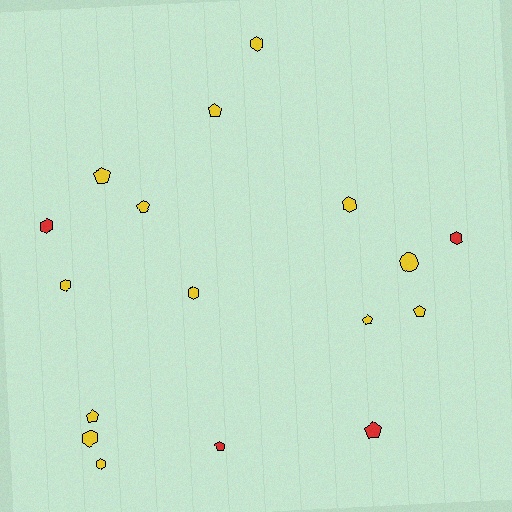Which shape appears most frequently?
Hexagon, with 8 objects.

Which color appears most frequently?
Yellow, with 13 objects.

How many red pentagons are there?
There are 2 red pentagons.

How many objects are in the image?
There are 17 objects.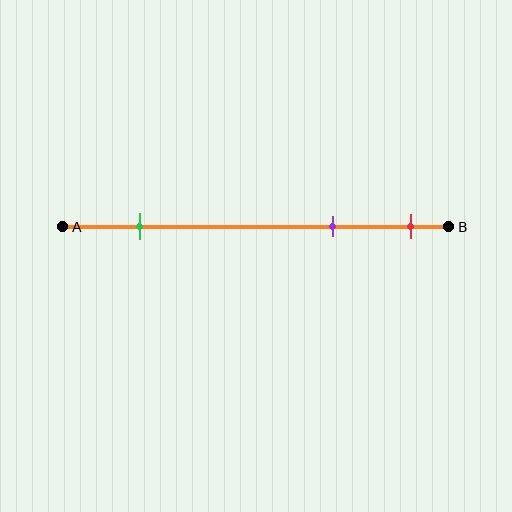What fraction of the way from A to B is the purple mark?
The purple mark is approximately 70% (0.7) of the way from A to B.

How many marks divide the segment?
There are 3 marks dividing the segment.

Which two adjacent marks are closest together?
The purple and red marks are the closest adjacent pair.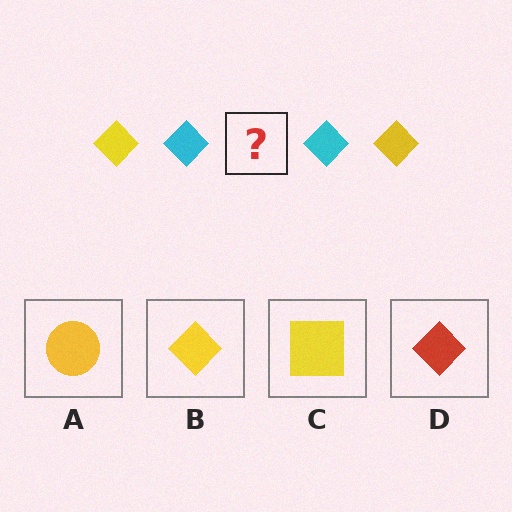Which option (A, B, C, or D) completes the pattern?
B.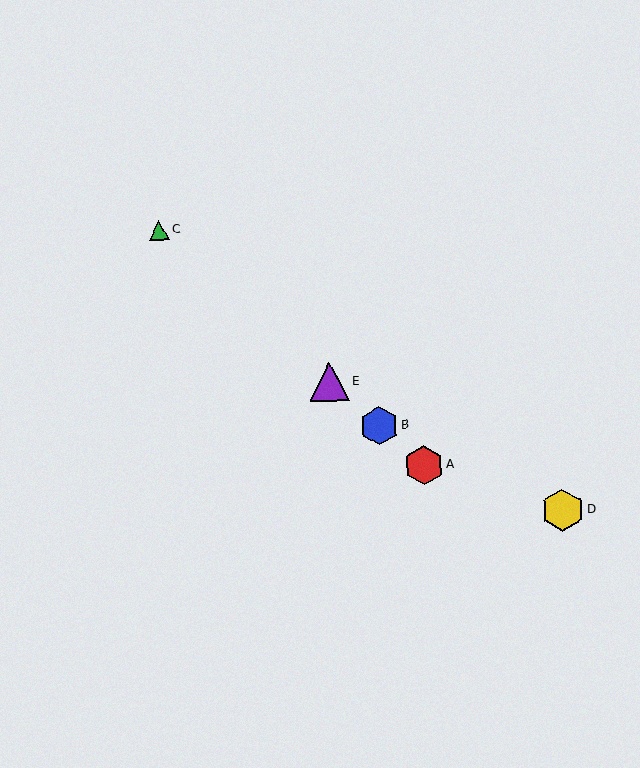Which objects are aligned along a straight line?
Objects A, B, C, E are aligned along a straight line.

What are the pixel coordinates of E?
Object E is at (329, 382).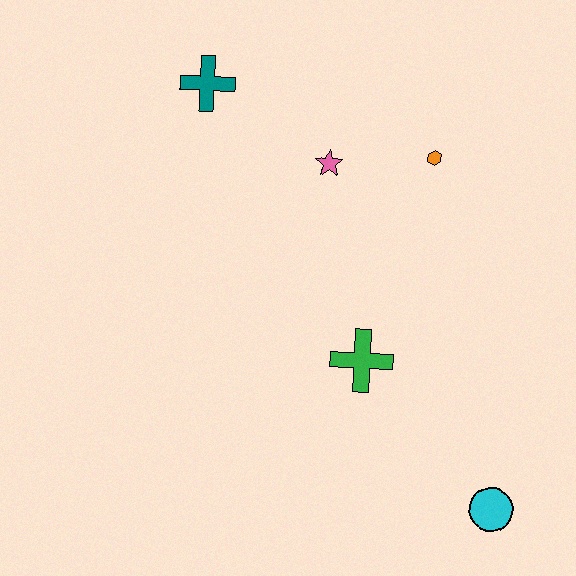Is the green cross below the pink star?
Yes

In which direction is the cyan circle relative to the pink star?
The cyan circle is below the pink star.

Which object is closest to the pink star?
The orange hexagon is closest to the pink star.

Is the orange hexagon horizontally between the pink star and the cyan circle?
Yes